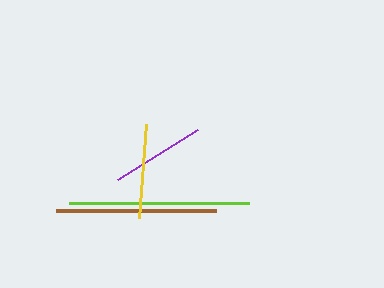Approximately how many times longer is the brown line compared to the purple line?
The brown line is approximately 1.7 times the length of the purple line.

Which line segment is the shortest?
The yellow line is the shortest at approximately 94 pixels.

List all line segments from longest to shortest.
From longest to shortest: lime, brown, purple, yellow.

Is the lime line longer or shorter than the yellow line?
The lime line is longer than the yellow line.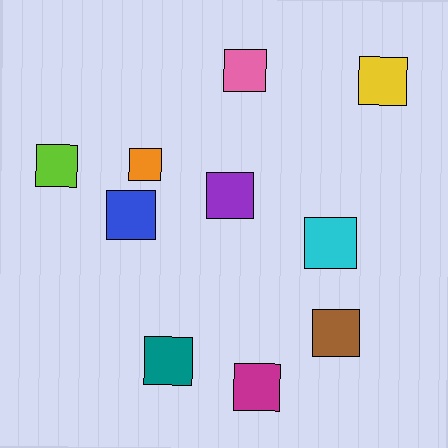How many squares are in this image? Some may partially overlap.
There are 10 squares.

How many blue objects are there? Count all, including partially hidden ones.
There is 1 blue object.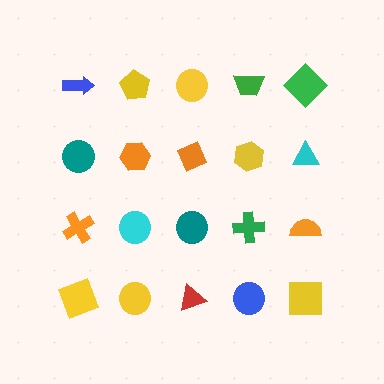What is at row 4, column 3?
A red triangle.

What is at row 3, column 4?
A green cross.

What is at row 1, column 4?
A green trapezoid.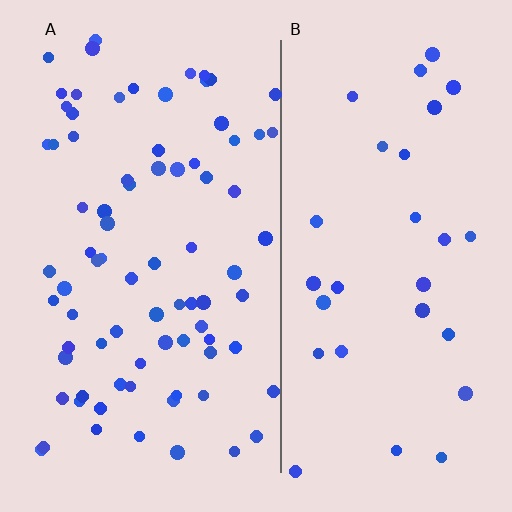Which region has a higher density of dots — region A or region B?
A (the left).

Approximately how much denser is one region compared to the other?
Approximately 2.7× — region A over region B.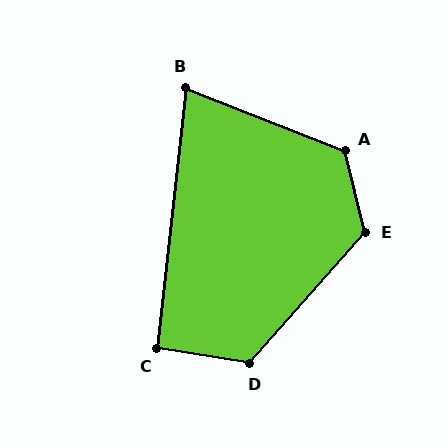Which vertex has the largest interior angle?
A, at approximately 126 degrees.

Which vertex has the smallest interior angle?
B, at approximately 75 degrees.